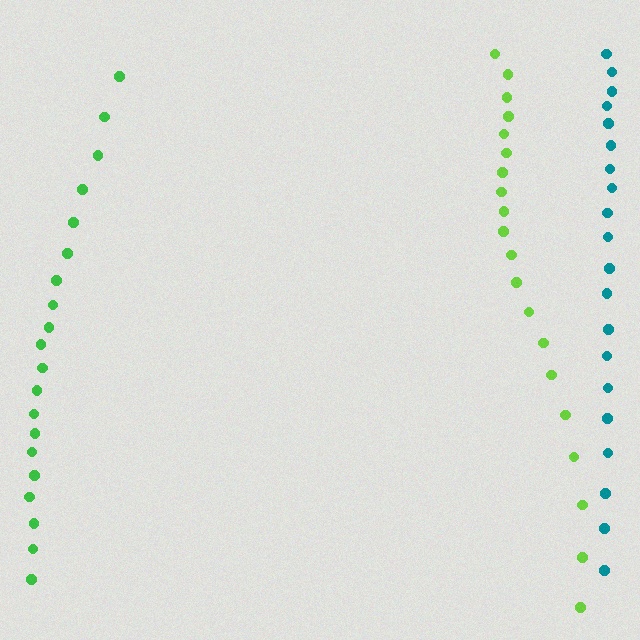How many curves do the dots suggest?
There are 3 distinct paths.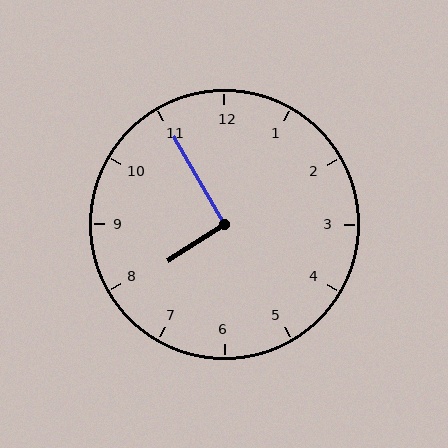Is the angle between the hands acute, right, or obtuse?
It is right.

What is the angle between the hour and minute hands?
Approximately 92 degrees.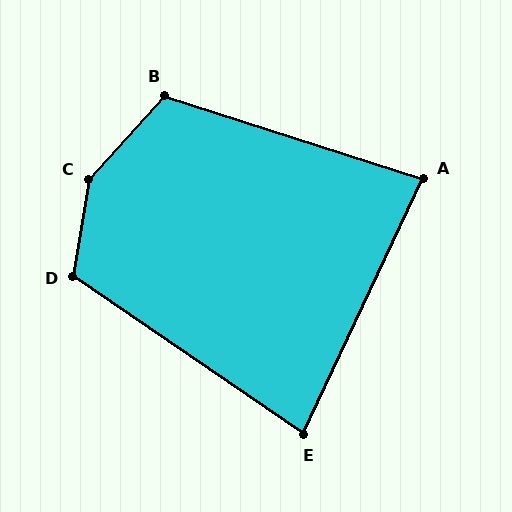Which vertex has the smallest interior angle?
E, at approximately 81 degrees.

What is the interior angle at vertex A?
Approximately 83 degrees (acute).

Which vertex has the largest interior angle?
C, at approximately 147 degrees.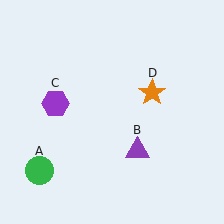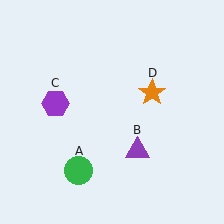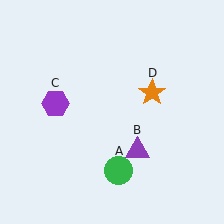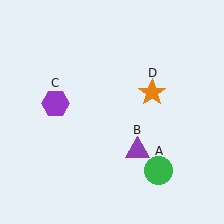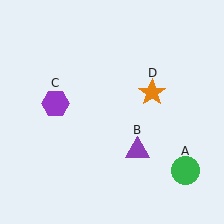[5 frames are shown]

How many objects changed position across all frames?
1 object changed position: green circle (object A).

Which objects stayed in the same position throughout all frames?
Purple triangle (object B) and purple hexagon (object C) and orange star (object D) remained stationary.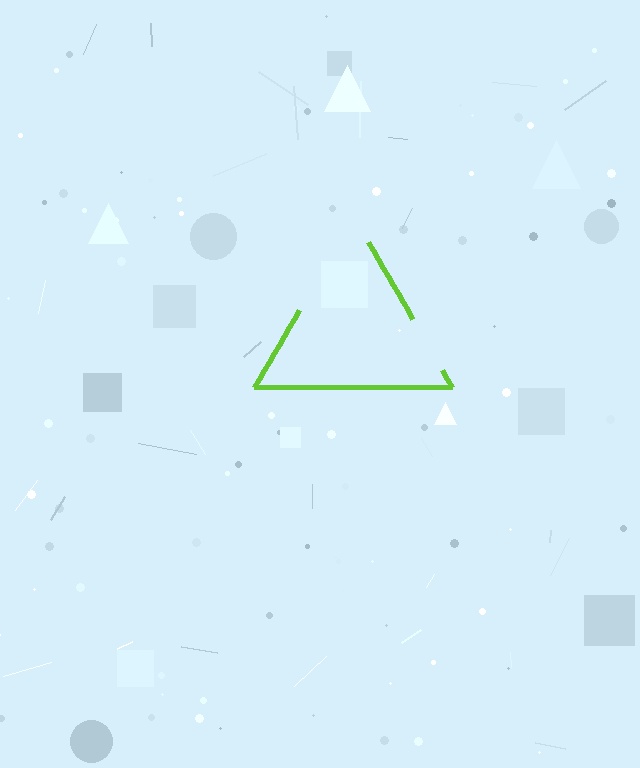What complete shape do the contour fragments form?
The contour fragments form a triangle.